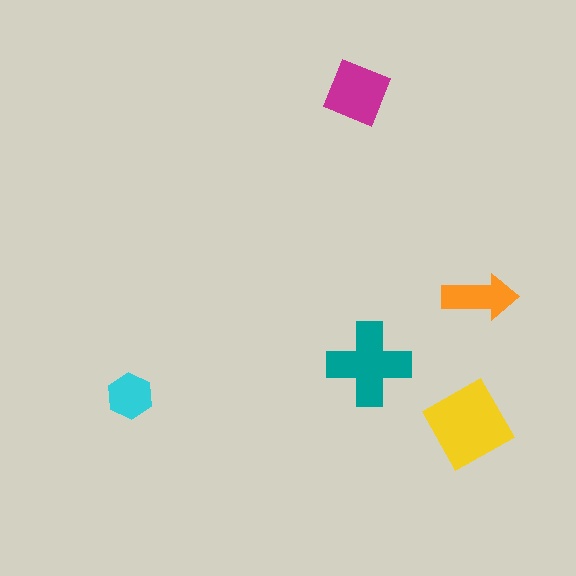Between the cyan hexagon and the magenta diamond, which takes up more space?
The magenta diamond.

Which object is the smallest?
The cyan hexagon.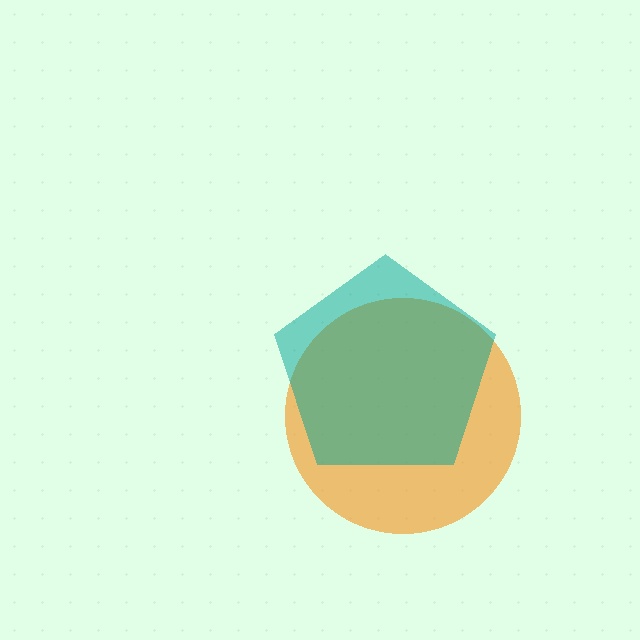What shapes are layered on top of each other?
The layered shapes are: an orange circle, a teal pentagon.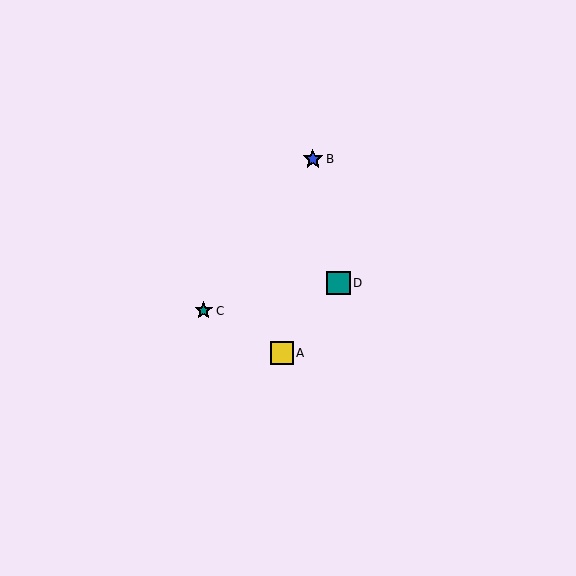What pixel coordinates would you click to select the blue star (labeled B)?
Click at (313, 159) to select the blue star B.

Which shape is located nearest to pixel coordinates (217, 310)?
The teal star (labeled C) at (204, 311) is nearest to that location.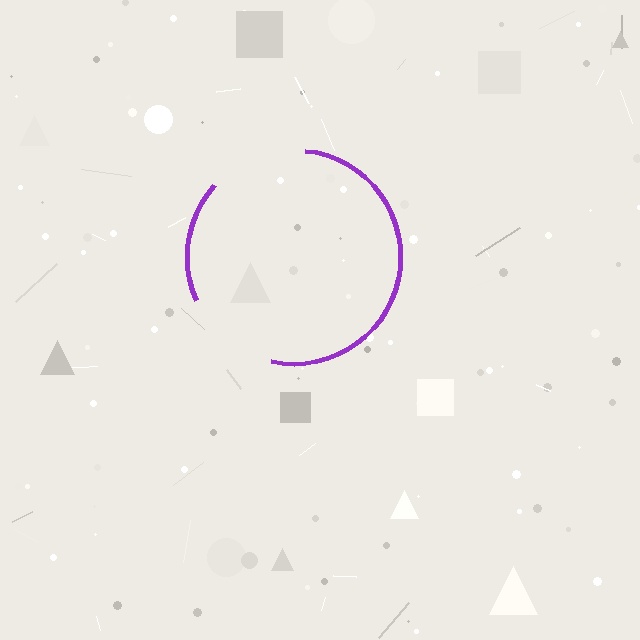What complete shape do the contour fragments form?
The contour fragments form a circle.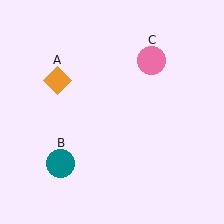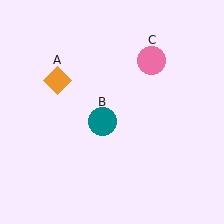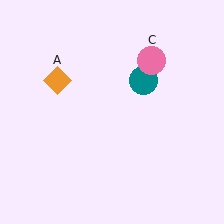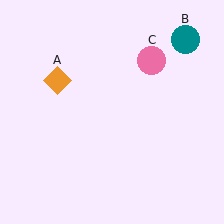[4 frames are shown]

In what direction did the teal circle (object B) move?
The teal circle (object B) moved up and to the right.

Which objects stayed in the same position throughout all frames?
Orange diamond (object A) and pink circle (object C) remained stationary.